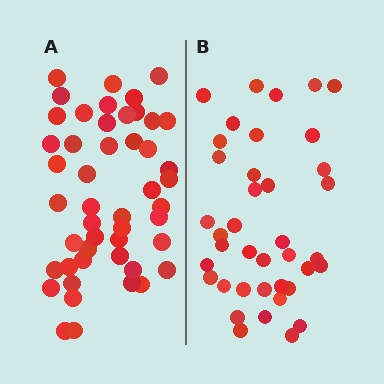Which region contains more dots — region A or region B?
Region A (the left region) has more dots.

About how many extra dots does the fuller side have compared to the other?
Region A has roughly 8 or so more dots than region B.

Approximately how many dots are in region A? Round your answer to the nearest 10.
About 50 dots. (The exact count is 48, which rounds to 50.)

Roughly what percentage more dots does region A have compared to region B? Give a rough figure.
About 25% more.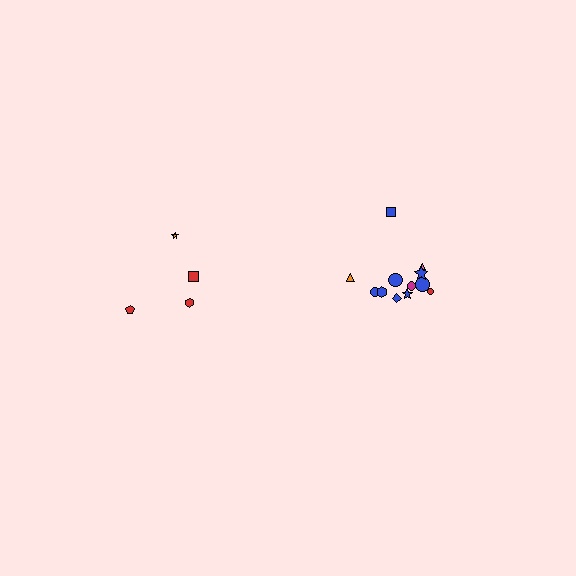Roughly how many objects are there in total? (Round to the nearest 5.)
Roughly 15 objects in total.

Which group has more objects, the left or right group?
The right group.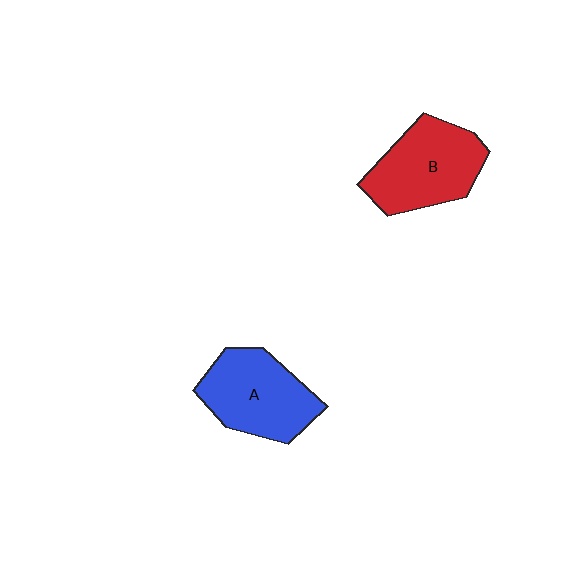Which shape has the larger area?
Shape B (red).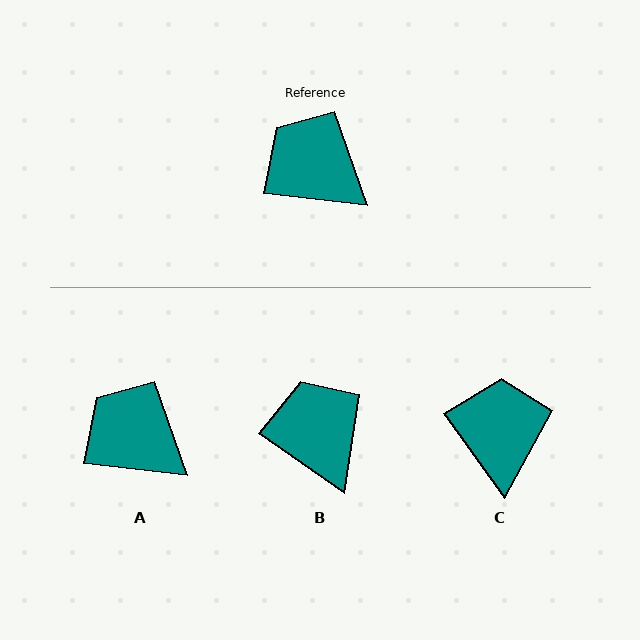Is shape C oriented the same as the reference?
No, it is off by about 48 degrees.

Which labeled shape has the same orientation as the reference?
A.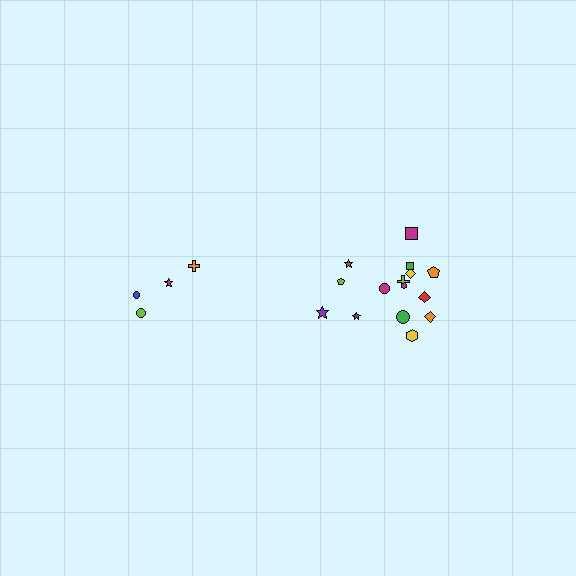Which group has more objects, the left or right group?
The right group.